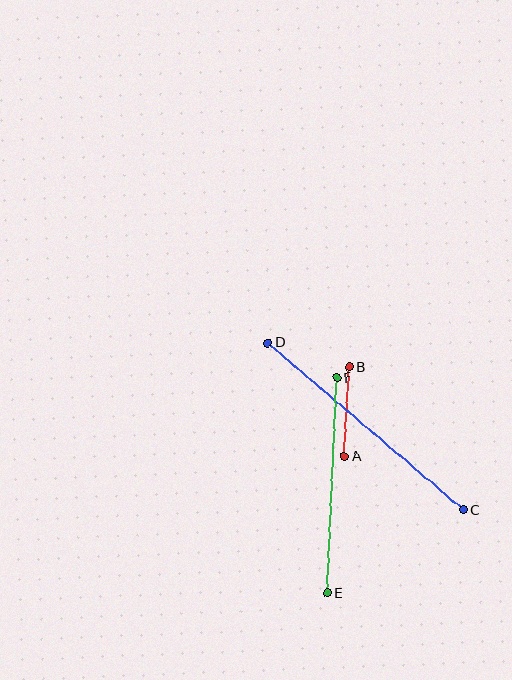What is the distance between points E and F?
The distance is approximately 216 pixels.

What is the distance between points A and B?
The distance is approximately 89 pixels.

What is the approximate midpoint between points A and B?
The midpoint is at approximately (347, 412) pixels.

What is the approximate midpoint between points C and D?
The midpoint is at approximately (366, 426) pixels.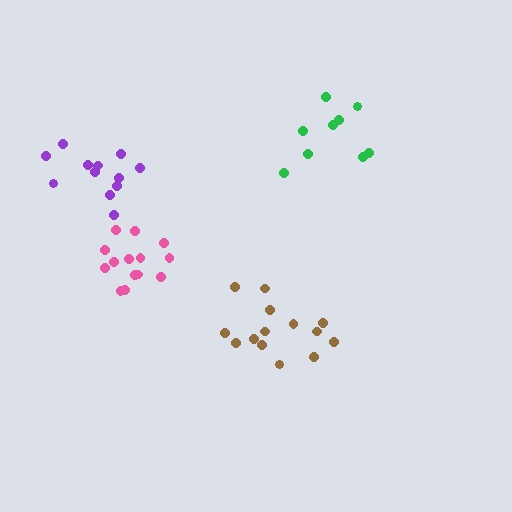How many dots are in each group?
Group 1: 14 dots, Group 2: 12 dots, Group 3: 14 dots, Group 4: 9 dots (49 total).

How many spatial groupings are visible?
There are 4 spatial groupings.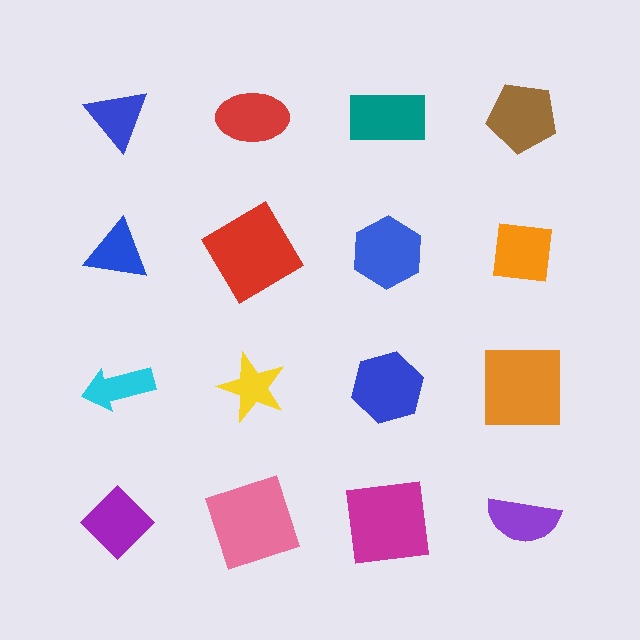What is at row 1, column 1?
A blue triangle.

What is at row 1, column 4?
A brown pentagon.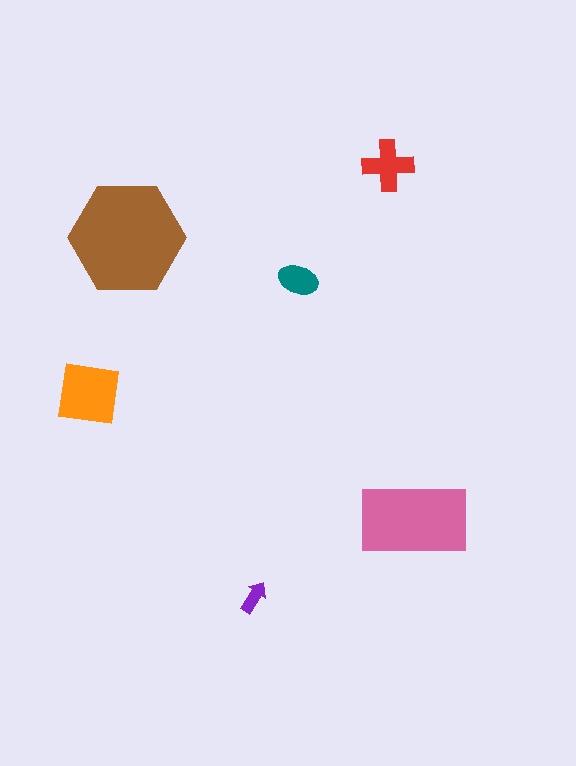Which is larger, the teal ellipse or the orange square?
The orange square.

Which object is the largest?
The brown hexagon.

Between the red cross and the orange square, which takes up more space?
The orange square.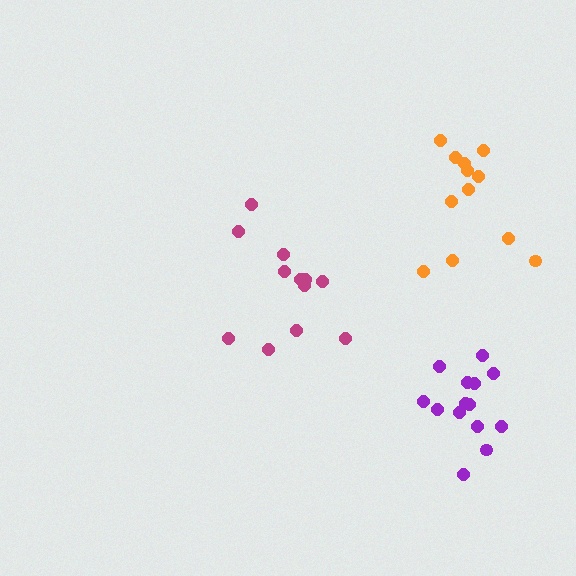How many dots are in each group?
Group 1: 12 dots, Group 2: 12 dots, Group 3: 14 dots (38 total).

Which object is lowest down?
The purple cluster is bottommost.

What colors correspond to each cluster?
The clusters are colored: orange, magenta, purple.